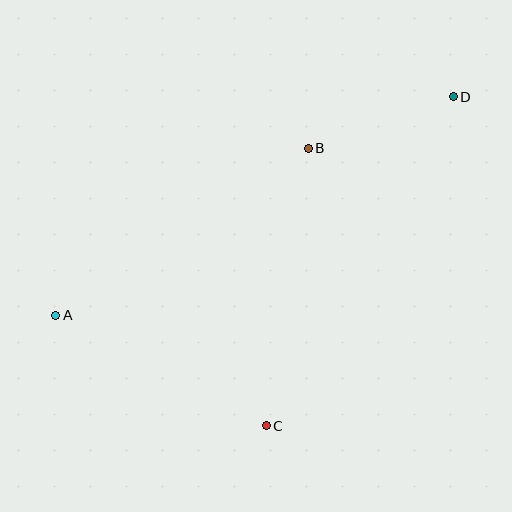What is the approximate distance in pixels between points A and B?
The distance between A and B is approximately 303 pixels.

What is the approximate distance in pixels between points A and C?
The distance between A and C is approximately 238 pixels.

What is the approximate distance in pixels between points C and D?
The distance between C and D is approximately 379 pixels.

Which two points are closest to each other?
Points B and D are closest to each other.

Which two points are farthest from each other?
Points A and D are farthest from each other.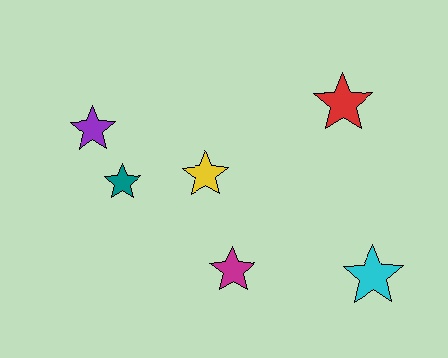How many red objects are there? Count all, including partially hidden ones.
There is 1 red object.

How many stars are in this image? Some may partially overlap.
There are 6 stars.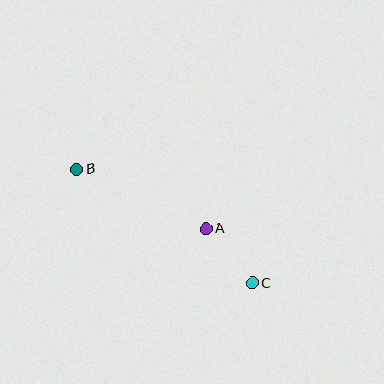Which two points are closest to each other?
Points A and C are closest to each other.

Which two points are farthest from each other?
Points B and C are farthest from each other.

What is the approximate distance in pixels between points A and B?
The distance between A and B is approximately 142 pixels.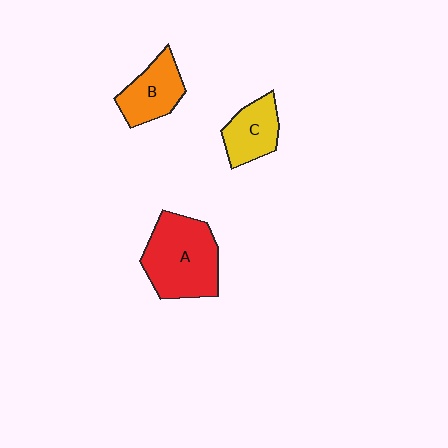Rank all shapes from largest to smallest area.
From largest to smallest: A (red), B (orange), C (yellow).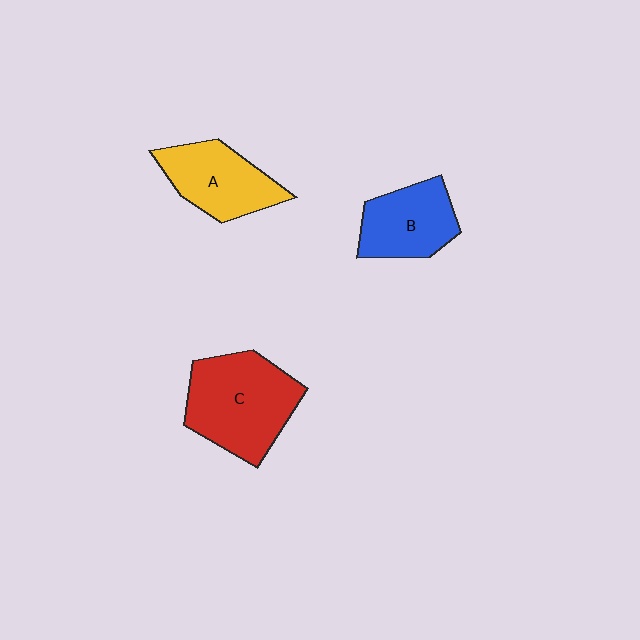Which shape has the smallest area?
Shape B (blue).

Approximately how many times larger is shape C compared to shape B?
Approximately 1.5 times.